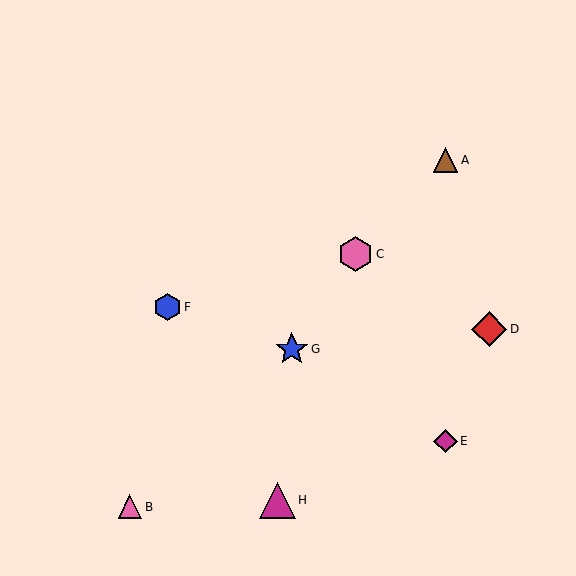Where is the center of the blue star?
The center of the blue star is at (292, 349).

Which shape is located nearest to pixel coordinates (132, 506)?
The pink triangle (labeled B) at (130, 507) is nearest to that location.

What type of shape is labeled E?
Shape E is a magenta diamond.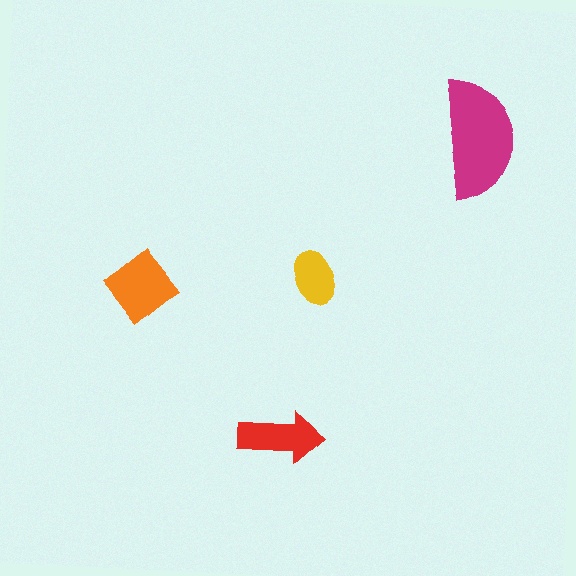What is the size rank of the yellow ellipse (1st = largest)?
4th.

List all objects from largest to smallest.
The magenta semicircle, the orange diamond, the red arrow, the yellow ellipse.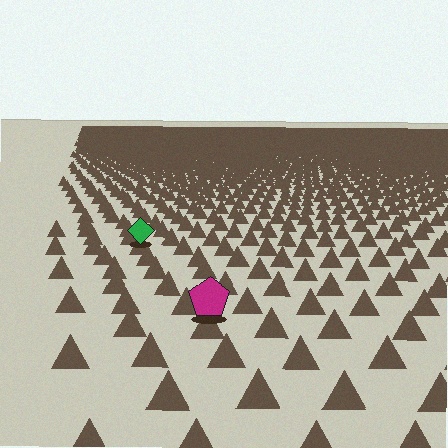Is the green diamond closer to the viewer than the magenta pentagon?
No. The magenta pentagon is closer — you can tell from the texture gradient: the ground texture is coarser near it.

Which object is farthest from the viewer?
The green diamond is farthest from the viewer. It appears smaller and the ground texture around it is denser.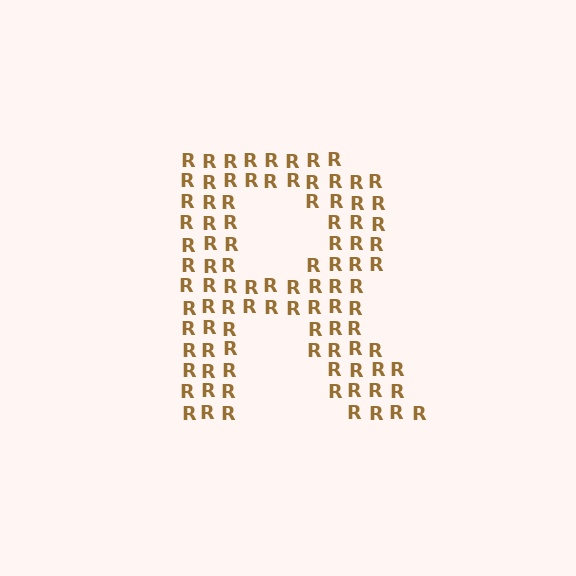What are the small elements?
The small elements are letter R's.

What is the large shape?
The large shape is the letter R.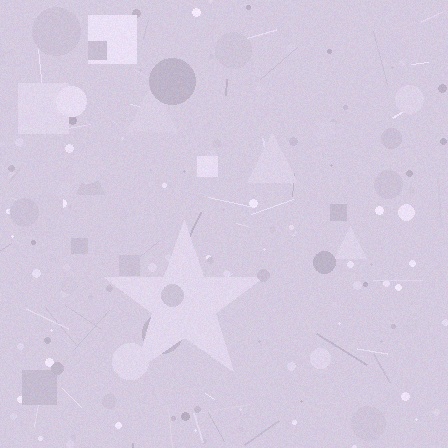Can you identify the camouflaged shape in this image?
The camouflaged shape is a star.